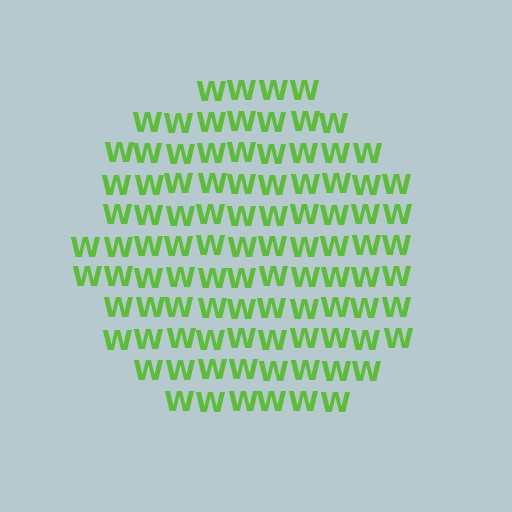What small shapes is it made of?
It is made of small letter W's.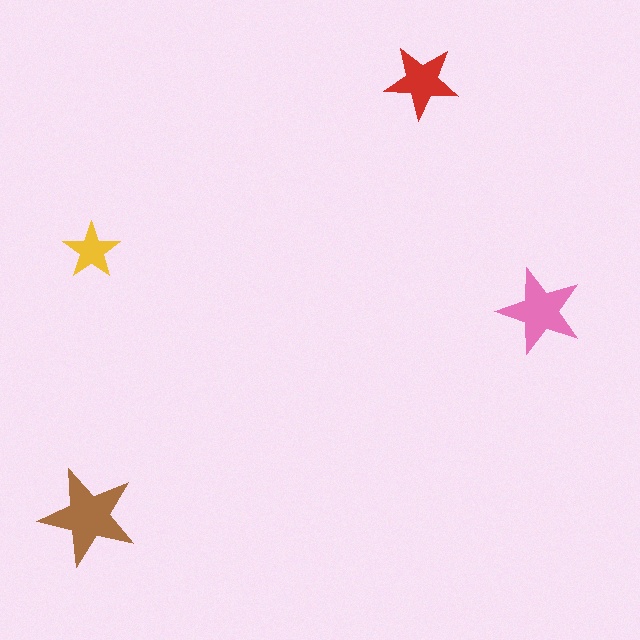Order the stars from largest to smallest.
the brown one, the pink one, the red one, the yellow one.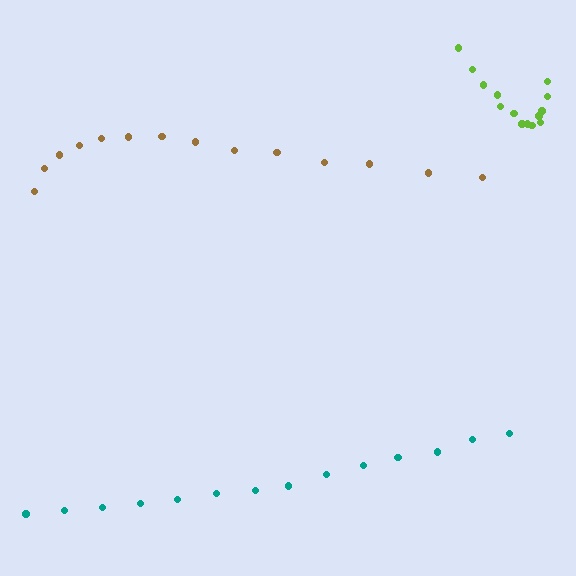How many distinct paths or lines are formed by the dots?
There are 3 distinct paths.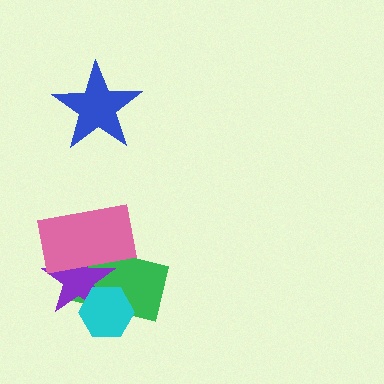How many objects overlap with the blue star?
0 objects overlap with the blue star.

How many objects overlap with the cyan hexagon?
2 objects overlap with the cyan hexagon.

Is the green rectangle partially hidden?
Yes, it is partially covered by another shape.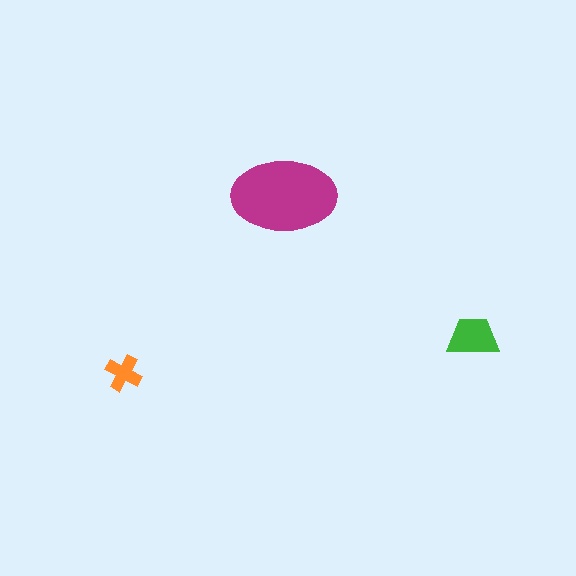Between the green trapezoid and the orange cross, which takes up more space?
The green trapezoid.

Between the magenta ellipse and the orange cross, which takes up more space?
The magenta ellipse.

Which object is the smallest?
The orange cross.